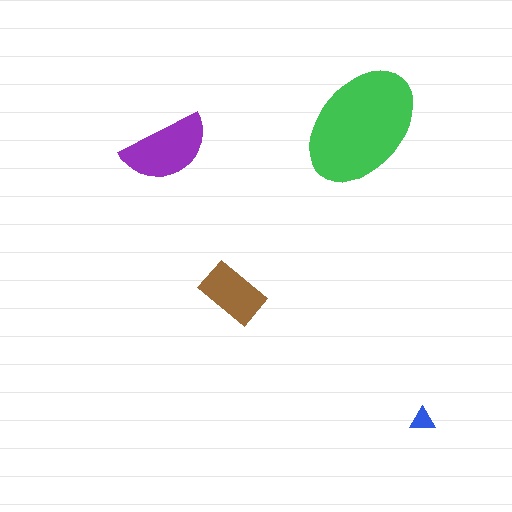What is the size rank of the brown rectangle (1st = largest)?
3rd.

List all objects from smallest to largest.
The blue triangle, the brown rectangle, the purple semicircle, the green ellipse.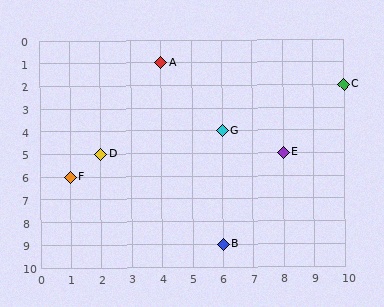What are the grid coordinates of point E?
Point E is at grid coordinates (8, 5).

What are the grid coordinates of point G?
Point G is at grid coordinates (6, 4).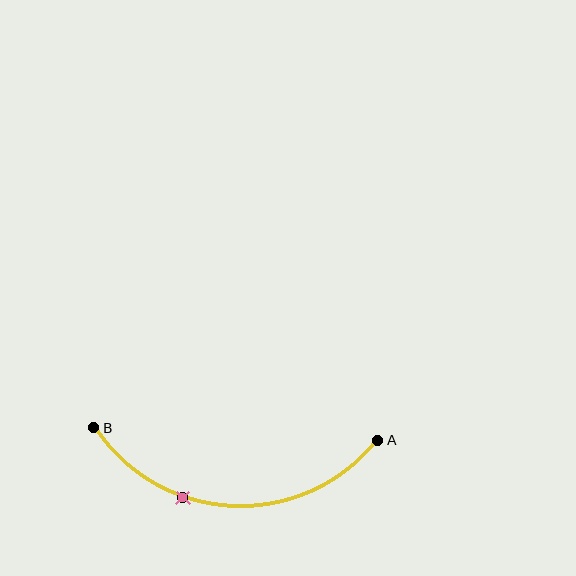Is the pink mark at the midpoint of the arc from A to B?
No. The pink mark lies on the arc but is closer to endpoint B. The arc midpoint would be at the point on the curve equidistant along the arc from both A and B.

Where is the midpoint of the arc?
The arc midpoint is the point on the curve farthest from the straight line joining A and B. It sits below that line.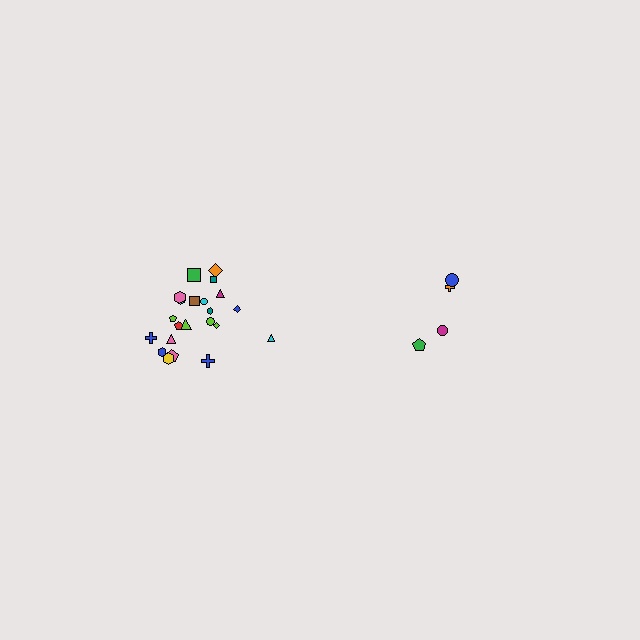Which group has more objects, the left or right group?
The left group.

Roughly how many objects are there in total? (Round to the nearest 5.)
Roughly 25 objects in total.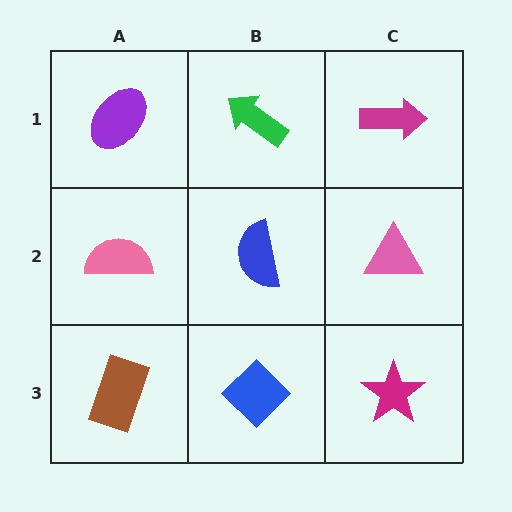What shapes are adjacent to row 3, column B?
A blue semicircle (row 2, column B), a brown rectangle (row 3, column A), a magenta star (row 3, column C).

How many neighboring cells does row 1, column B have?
3.